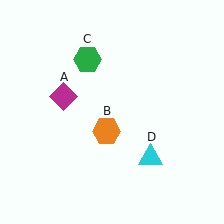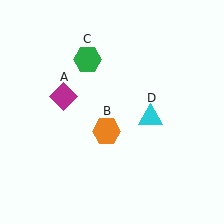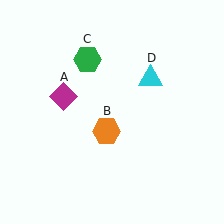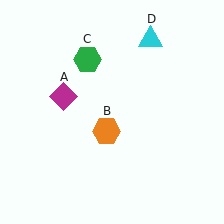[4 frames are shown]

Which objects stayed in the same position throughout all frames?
Magenta diamond (object A) and orange hexagon (object B) and green hexagon (object C) remained stationary.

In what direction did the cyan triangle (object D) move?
The cyan triangle (object D) moved up.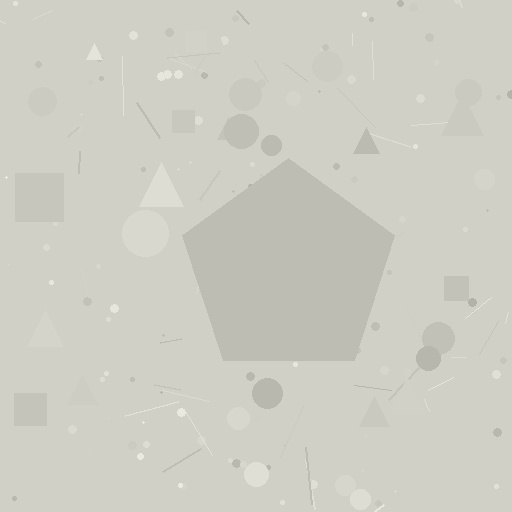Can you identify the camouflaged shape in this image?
The camouflaged shape is a pentagon.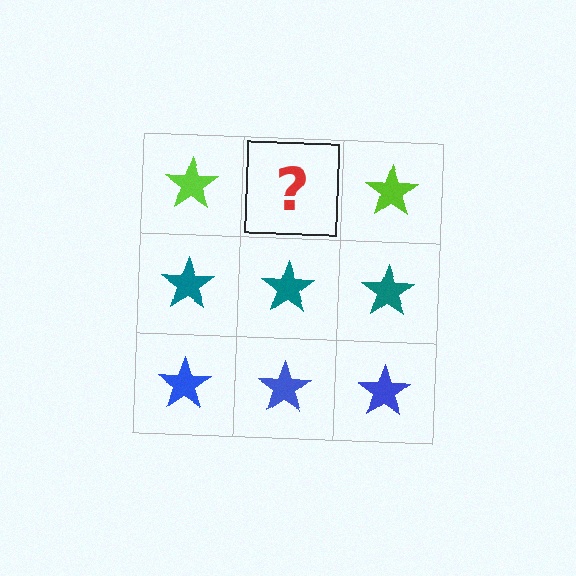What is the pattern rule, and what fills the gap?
The rule is that each row has a consistent color. The gap should be filled with a lime star.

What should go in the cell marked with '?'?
The missing cell should contain a lime star.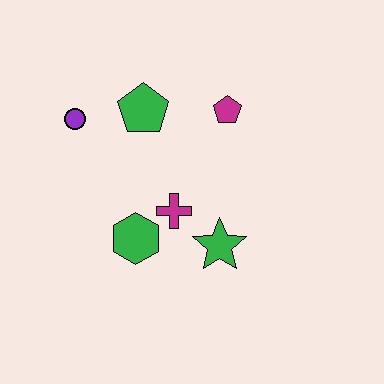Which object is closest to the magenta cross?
The green hexagon is closest to the magenta cross.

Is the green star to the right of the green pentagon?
Yes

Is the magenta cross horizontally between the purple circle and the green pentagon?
No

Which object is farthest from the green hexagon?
The magenta pentagon is farthest from the green hexagon.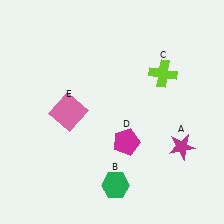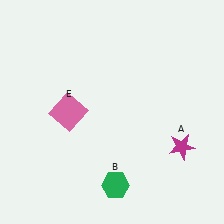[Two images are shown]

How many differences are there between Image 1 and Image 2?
There are 2 differences between the two images.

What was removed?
The magenta pentagon (D), the lime cross (C) were removed in Image 2.